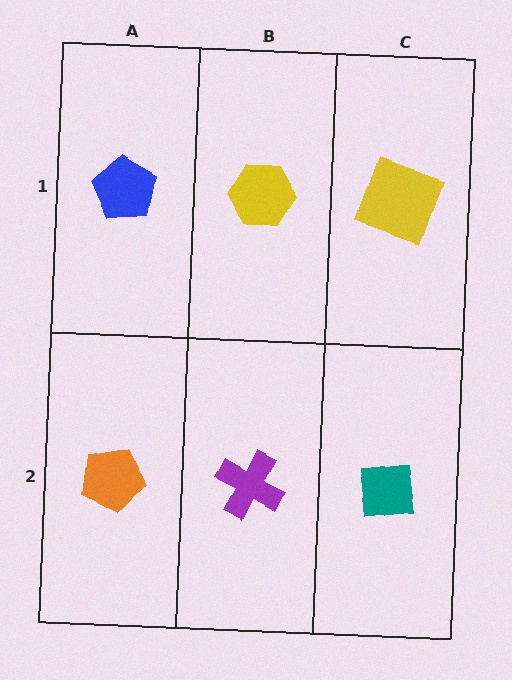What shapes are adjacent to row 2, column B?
A yellow hexagon (row 1, column B), an orange pentagon (row 2, column A), a teal square (row 2, column C).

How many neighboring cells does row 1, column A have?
2.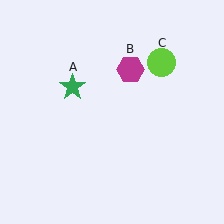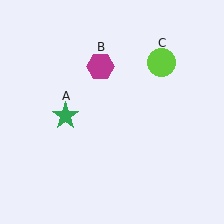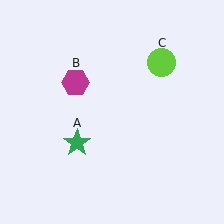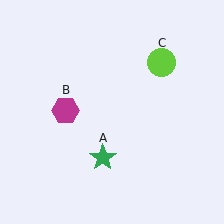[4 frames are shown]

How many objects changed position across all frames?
2 objects changed position: green star (object A), magenta hexagon (object B).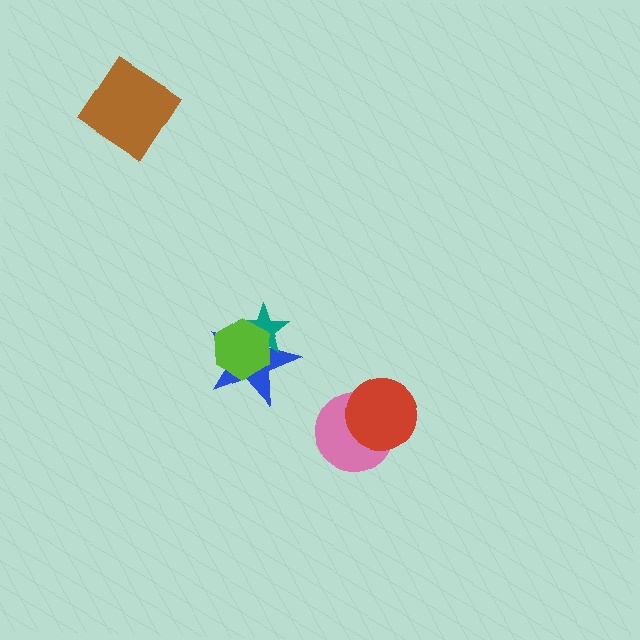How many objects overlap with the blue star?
2 objects overlap with the blue star.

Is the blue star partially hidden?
Yes, it is partially covered by another shape.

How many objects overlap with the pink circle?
1 object overlaps with the pink circle.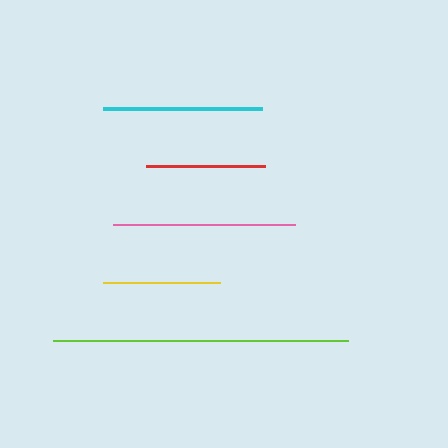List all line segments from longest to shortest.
From longest to shortest: lime, pink, cyan, red, yellow.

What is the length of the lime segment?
The lime segment is approximately 295 pixels long.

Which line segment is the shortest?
The yellow line is the shortest at approximately 116 pixels.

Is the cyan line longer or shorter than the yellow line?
The cyan line is longer than the yellow line.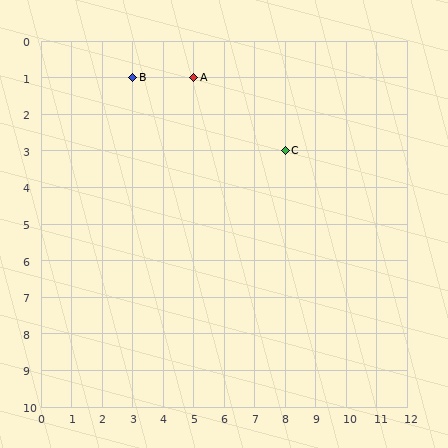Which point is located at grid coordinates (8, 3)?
Point C is at (8, 3).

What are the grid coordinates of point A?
Point A is at grid coordinates (5, 1).